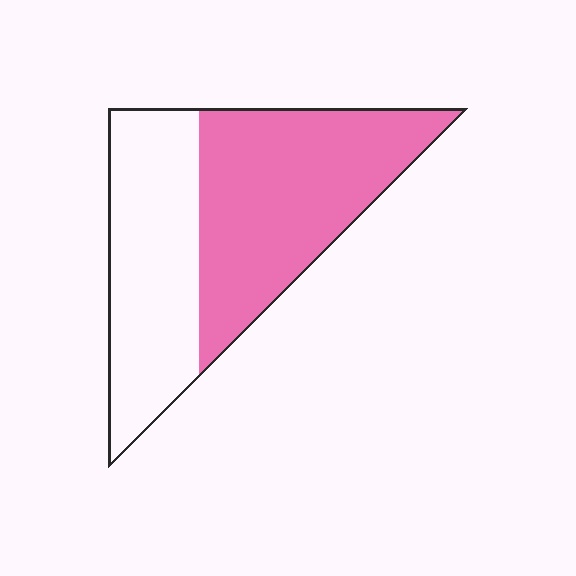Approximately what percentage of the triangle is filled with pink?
Approximately 55%.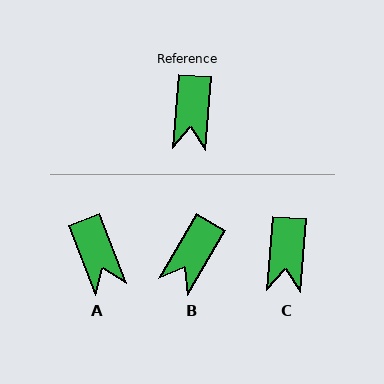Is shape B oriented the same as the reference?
No, it is off by about 25 degrees.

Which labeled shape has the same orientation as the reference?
C.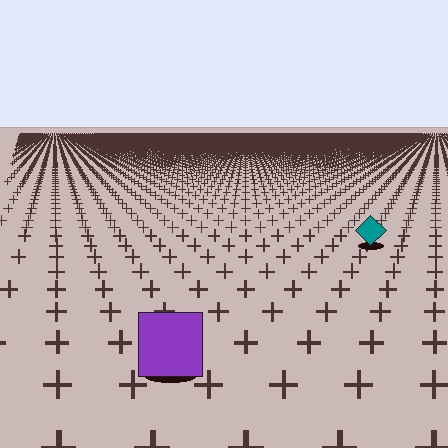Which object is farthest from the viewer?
The teal diamond is farthest from the viewer. It appears smaller and the ground texture around it is denser.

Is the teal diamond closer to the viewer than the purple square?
No. The purple square is closer — you can tell from the texture gradient: the ground texture is coarser near it.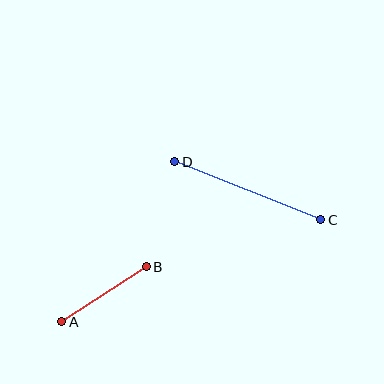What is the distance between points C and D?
The distance is approximately 157 pixels.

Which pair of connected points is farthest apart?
Points C and D are farthest apart.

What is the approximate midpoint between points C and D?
The midpoint is at approximately (248, 191) pixels.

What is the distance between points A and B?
The distance is approximately 101 pixels.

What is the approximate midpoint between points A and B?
The midpoint is at approximately (104, 294) pixels.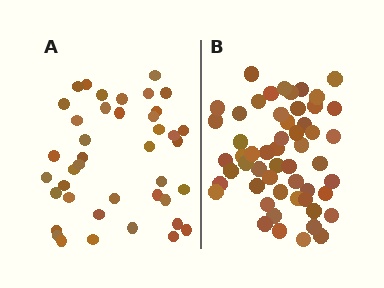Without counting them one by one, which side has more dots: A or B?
Region B (the right region) has more dots.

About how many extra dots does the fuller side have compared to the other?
Region B has approximately 15 more dots than region A.